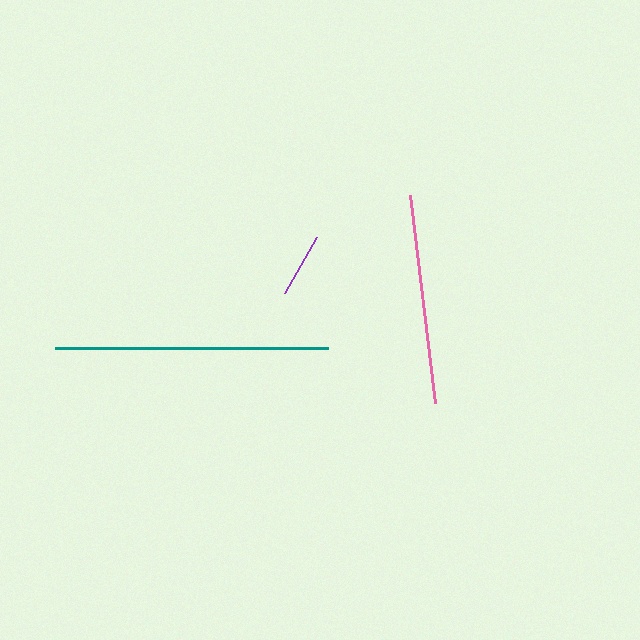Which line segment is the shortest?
The purple line is the shortest at approximately 65 pixels.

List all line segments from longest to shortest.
From longest to shortest: teal, pink, purple.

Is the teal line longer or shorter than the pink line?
The teal line is longer than the pink line.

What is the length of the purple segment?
The purple segment is approximately 65 pixels long.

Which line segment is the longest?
The teal line is the longest at approximately 272 pixels.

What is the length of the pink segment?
The pink segment is approximately 209 pixels long.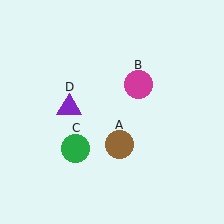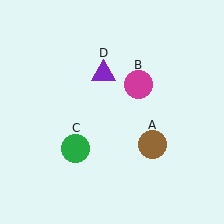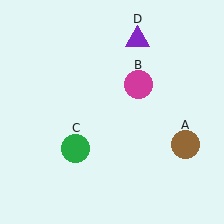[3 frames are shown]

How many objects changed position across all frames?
2 objects changed position: brown circle (object A), purple triangle (object D).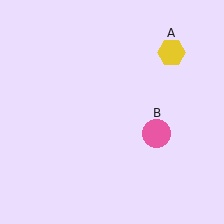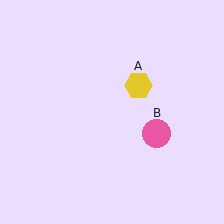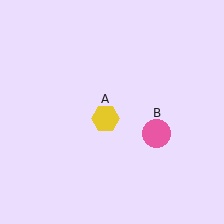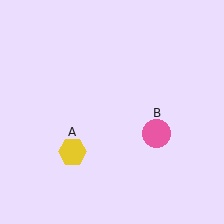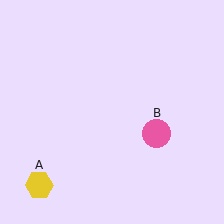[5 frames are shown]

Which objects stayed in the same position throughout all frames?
Pink circle (object B) remained stationary.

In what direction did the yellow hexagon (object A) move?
The yellow hexagon (object A) moved down and to the left.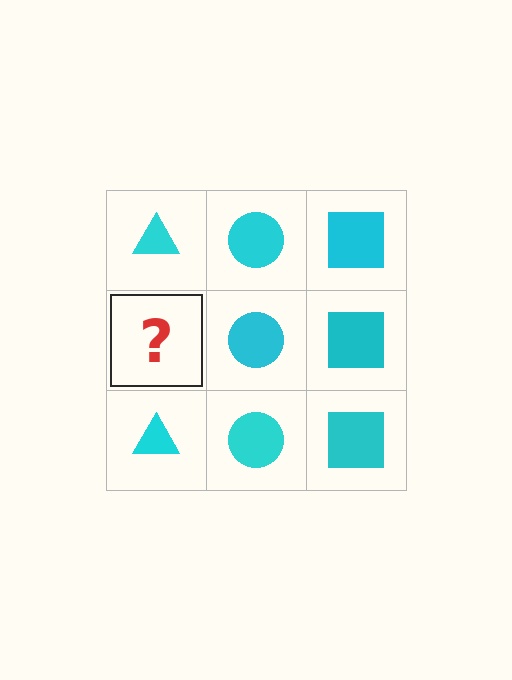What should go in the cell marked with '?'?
The missing cell should contain a cyan triangle.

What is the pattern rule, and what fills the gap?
The rule is that each column has a consistent shape. The gap should be filled with a cyan triangle.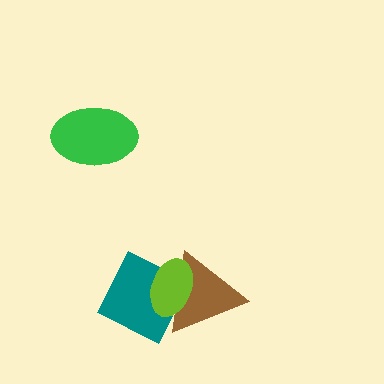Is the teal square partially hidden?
Yes, it is partially covered by another shape.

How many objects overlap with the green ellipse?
0 objects overlap with the green ellipse.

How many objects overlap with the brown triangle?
2 objects overlap with the brown triangle.